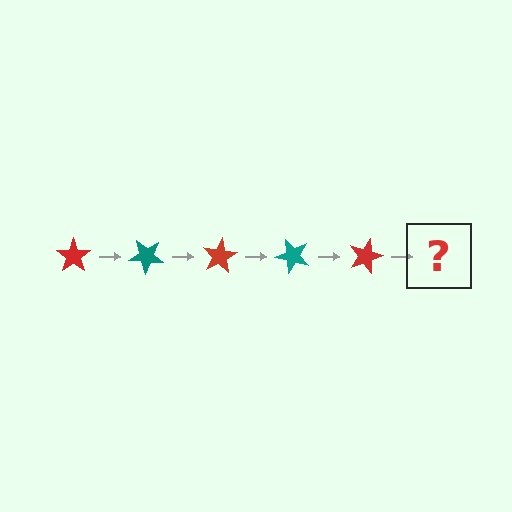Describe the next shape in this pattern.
It should be a teal star, rotated 200 degrees from the start.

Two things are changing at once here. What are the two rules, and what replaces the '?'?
The two rules are that it rotates 40 degrees each step and the color cycles through red and teal. The '?' should be a teal star, rotated 200 degrees from the start.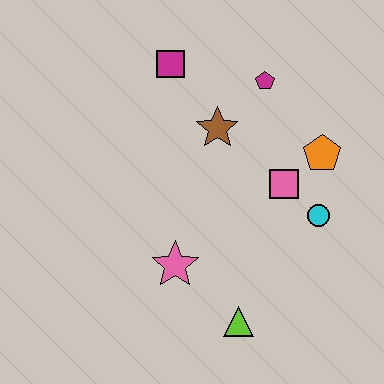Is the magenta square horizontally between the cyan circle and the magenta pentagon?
No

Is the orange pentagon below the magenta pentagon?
Yes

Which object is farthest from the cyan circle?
The magenta square is farthest from the cyan circle.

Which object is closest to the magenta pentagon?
The brown star is closest to the magenta pentagon.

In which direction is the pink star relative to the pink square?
The pink star is to the left of the pink square.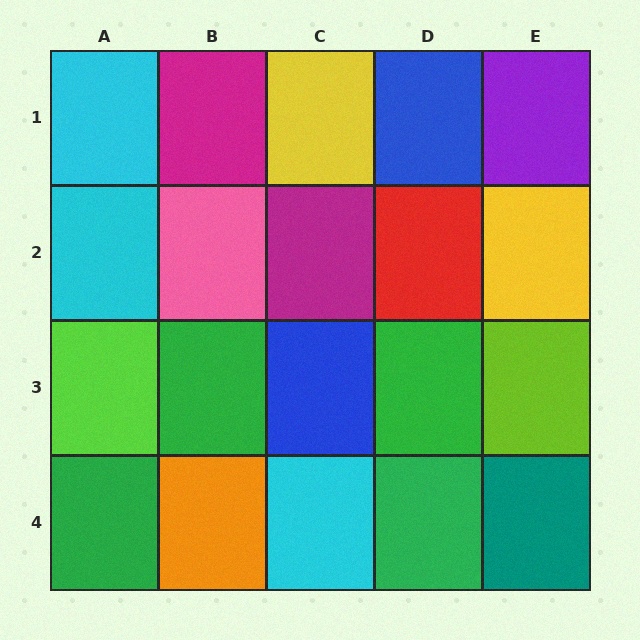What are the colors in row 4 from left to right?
Green, orange, cyan, green, teal.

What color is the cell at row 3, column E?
Lime.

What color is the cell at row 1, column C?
Yellow.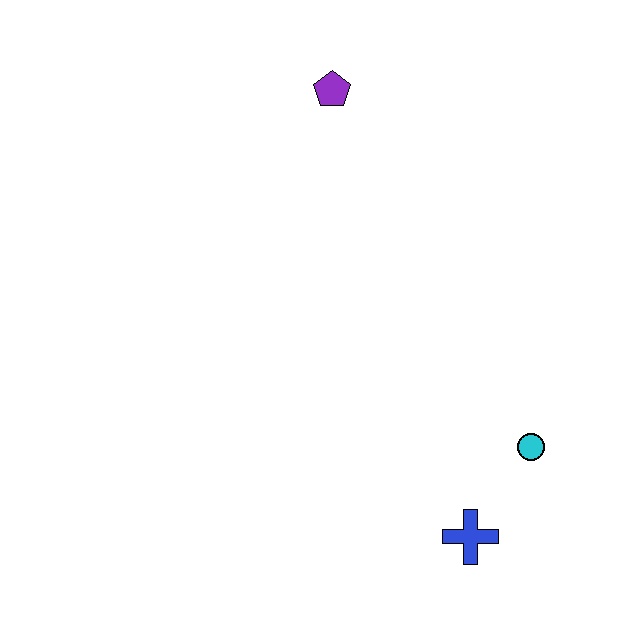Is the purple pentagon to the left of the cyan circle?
Yes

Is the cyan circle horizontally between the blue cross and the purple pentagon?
No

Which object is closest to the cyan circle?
The blue cross is closest to the cyan circle.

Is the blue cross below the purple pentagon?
Yes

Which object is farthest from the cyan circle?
The purple pentagon is farthest from the cyan circle.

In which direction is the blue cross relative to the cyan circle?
The blue cross is below the cyan circle.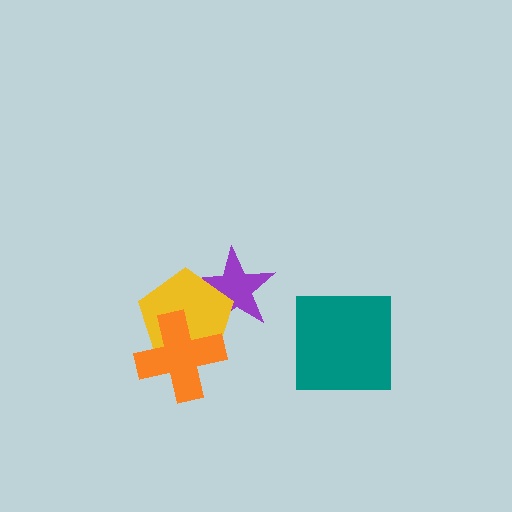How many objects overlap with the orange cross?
1 object overlaps with the orange cross.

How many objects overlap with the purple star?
1 object overlaps with the purple star.